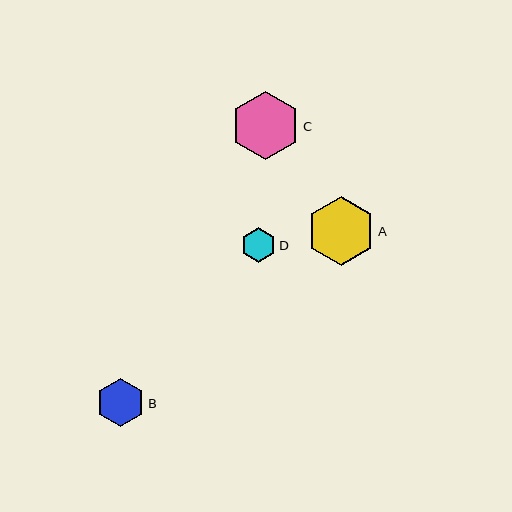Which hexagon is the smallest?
Hexagon D is the smallest with a size of approximately 35 pixels.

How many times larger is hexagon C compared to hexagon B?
Hexagon C is approximately 1.4 times the size of hexagon B.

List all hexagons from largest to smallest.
From largest to smallest: C, A, B, D.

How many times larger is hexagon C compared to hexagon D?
Hexagon C is approximately 2.0 times the size of hexagon D.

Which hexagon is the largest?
Hexagon C is the largest with a size of approximately 69 pixels.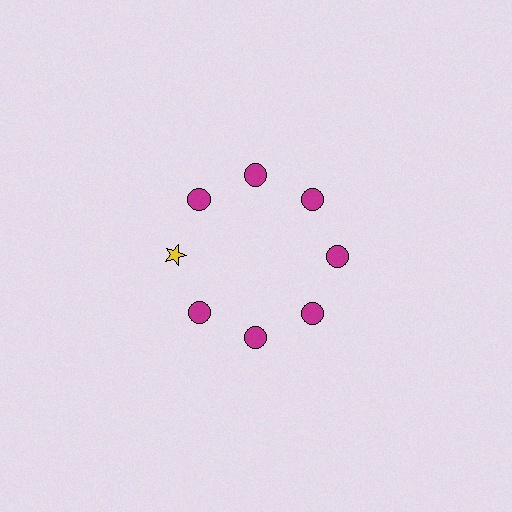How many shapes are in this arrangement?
There are 8 shapes arranged in a ring pattern.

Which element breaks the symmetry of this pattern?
The yellow star at roughly the 9 o'clock position breaks the symmetry. All other shapes are magenta circles.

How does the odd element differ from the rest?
It differs in both color (yellow instead of magenta) and shape (star instead of circle).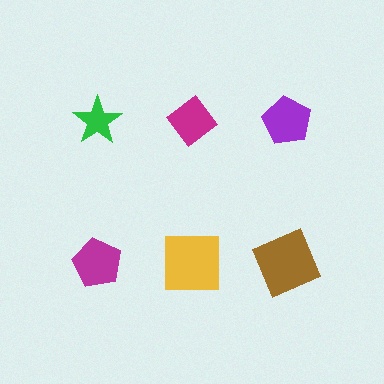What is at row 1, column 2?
A magenta diamond.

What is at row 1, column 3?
A purple pentagon.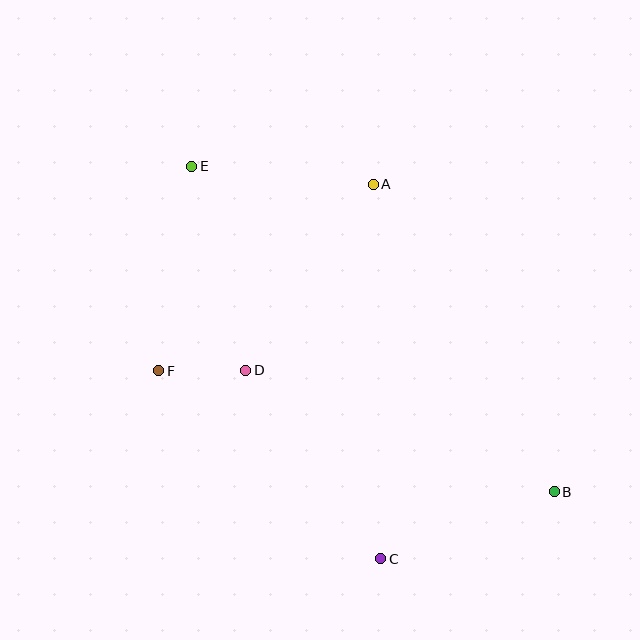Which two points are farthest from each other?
Points B and E are farthest from each other.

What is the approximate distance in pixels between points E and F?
The distance between E and F is approximately 207 pixels.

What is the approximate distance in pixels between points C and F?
The distance between C and F is approximately 291 pixels.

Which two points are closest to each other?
Points D and F are closest to each other.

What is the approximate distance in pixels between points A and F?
The distance between A and F is approximately 284 pixels.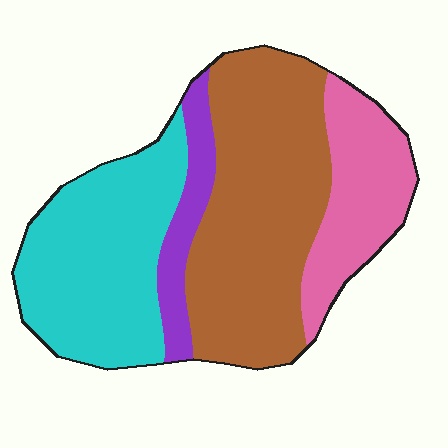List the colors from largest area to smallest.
From largest to smallest: brown, cyan, pink, purple.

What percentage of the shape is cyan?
Cyan takes up about one third (1/3) of the shape.